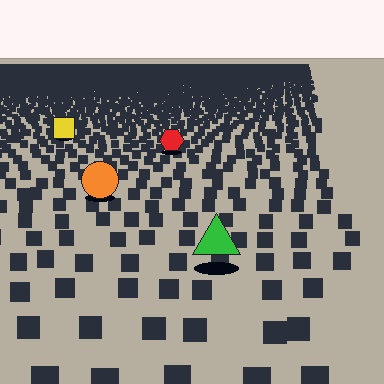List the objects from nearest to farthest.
From nearest to farthest: the green triangle, the orange circle, the red hexagon, the yellow square.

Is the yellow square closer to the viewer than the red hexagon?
No. The red hexagon is closer — you can tell from the texture gradient: the ground texture is coarser near it.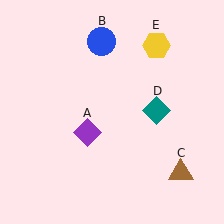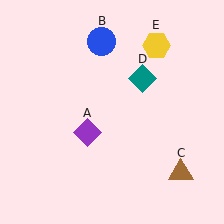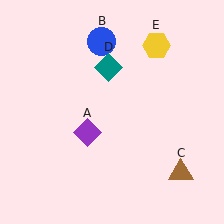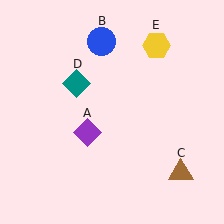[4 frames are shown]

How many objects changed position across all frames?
1 object changed position: teal diamond (object D).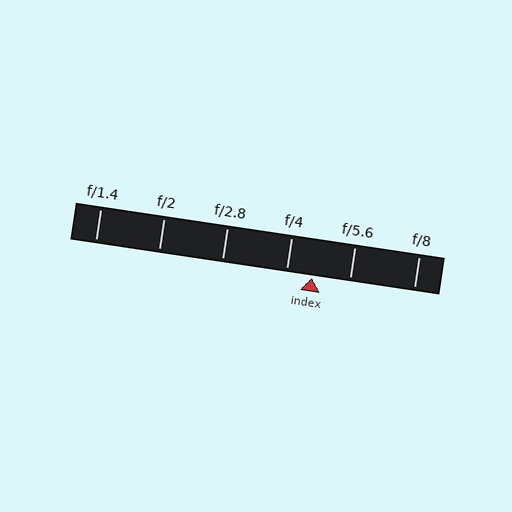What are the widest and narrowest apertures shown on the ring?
The widest aperture shown is f/1.4 and the narrowest is f/8.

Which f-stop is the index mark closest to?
The index mark is closest to f/4.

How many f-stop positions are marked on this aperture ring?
There are 6 f-stop positions marked.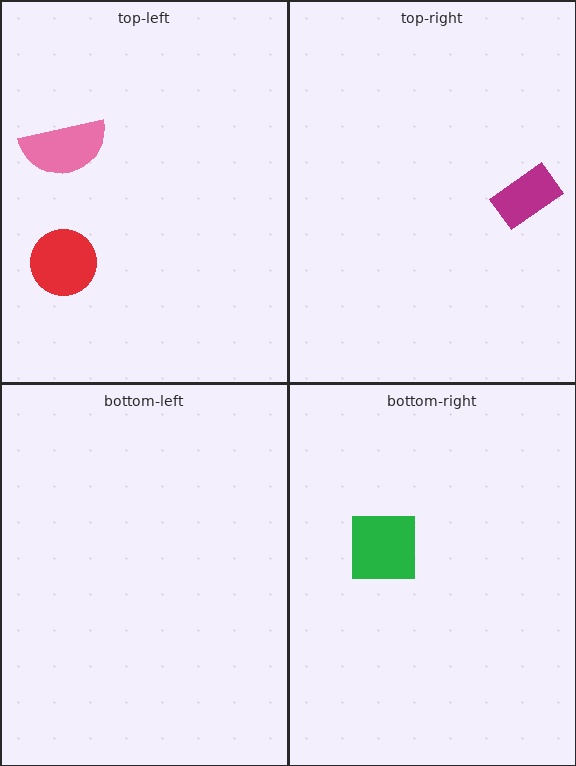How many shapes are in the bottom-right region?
1.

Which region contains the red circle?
The top-left region.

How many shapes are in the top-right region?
1.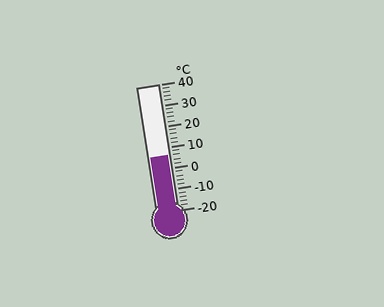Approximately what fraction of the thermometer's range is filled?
The thermometer is filled to approximately 45% of its range.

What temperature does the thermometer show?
The thermometer shows approximately 6°C.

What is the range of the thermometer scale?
The thermometer scale ranges from -20°C to 40°C.